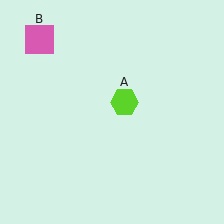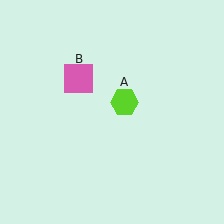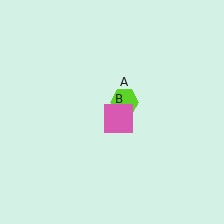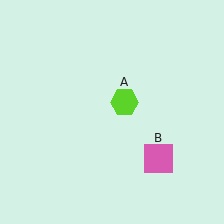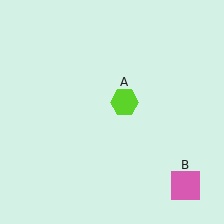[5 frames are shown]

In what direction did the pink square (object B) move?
The pink square (object B) moved down and to the right.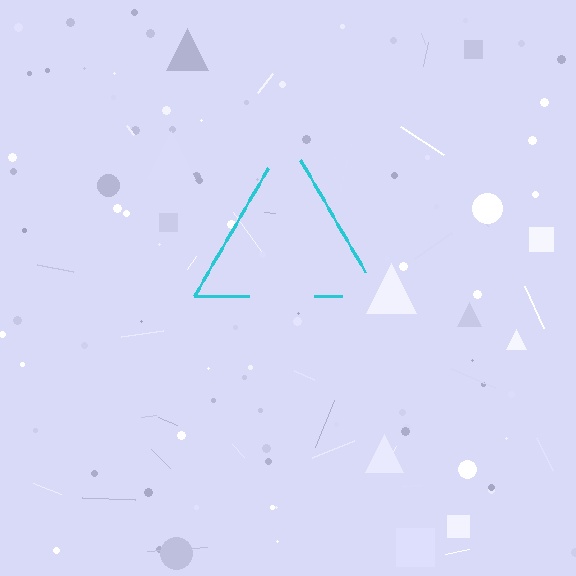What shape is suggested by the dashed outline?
The dashed outline suggests a triangle.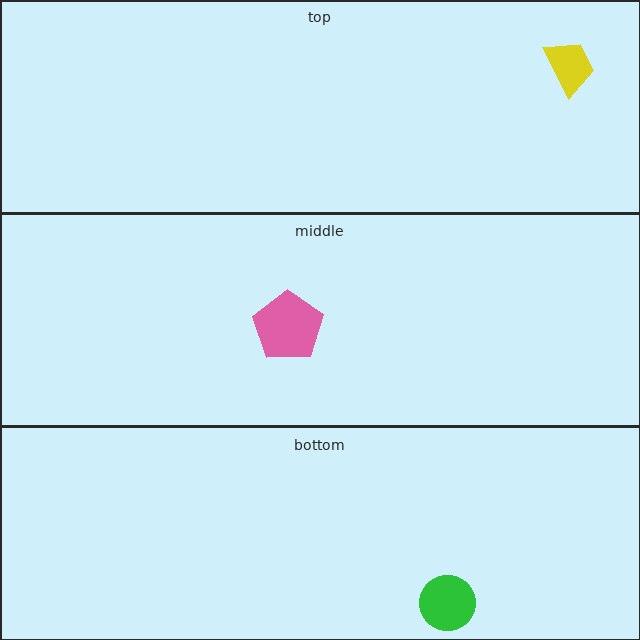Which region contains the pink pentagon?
The middle region.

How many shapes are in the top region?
1.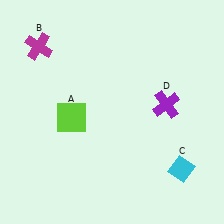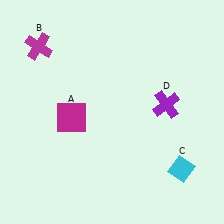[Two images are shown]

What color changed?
The square (A) changed from lime in Image 1 to magenta in Image 2.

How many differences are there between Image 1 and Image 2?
There is 1 difference between the two images.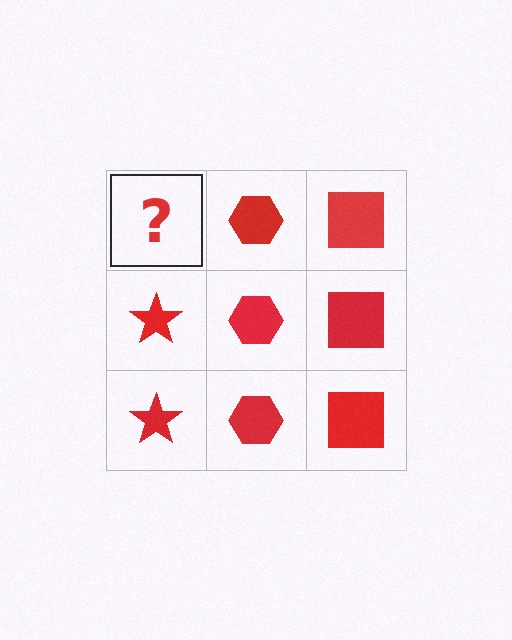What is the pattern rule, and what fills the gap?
The rule is that each column has a consistent shape. The gap should be filled with a red star.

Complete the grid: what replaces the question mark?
The question mark should be replaced with a red star.